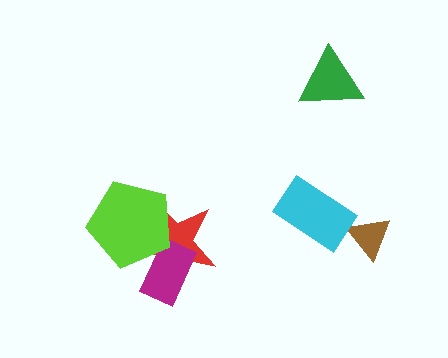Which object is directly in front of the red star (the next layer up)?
The magenta rectangle is directly in front of the red star.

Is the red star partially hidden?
Yes, it is partially covered by another shape.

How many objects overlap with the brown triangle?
0 objects overlap with the brown triangle.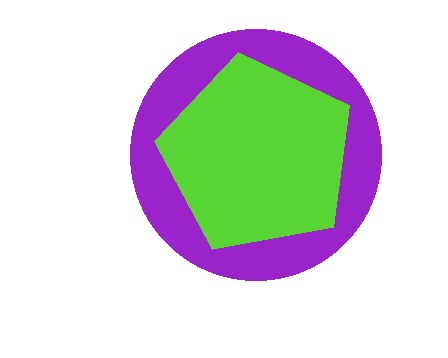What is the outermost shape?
The purple circle.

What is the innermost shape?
The lime pentagon.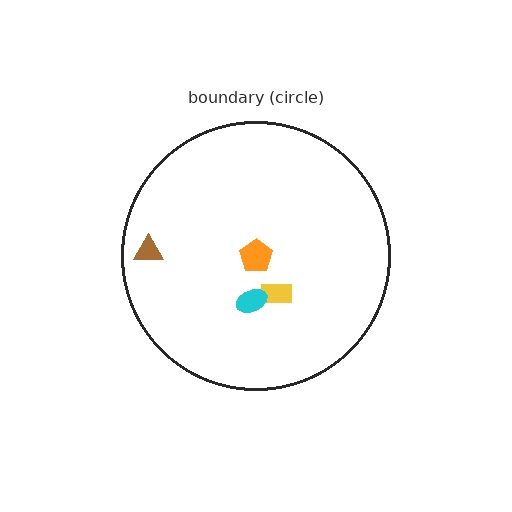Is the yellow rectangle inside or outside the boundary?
Inside.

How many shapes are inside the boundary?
4 inside, 0 outside.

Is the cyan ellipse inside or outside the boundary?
Inside.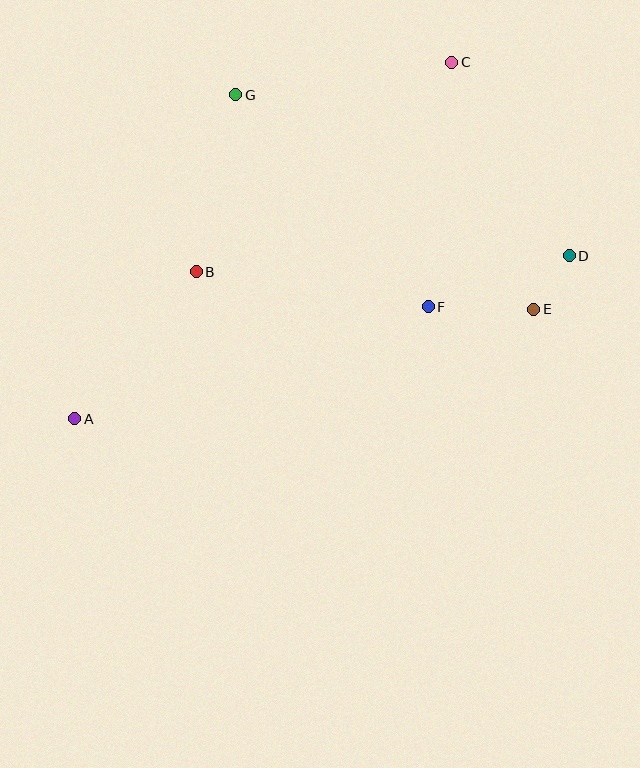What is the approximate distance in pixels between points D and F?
The distance between D and F is approximately 150 pixels.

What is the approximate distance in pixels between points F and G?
The distance between F and G is approximately 287 pixels.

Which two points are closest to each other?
Points D and E are closest to each other.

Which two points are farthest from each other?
Points A and D are farthest from each other.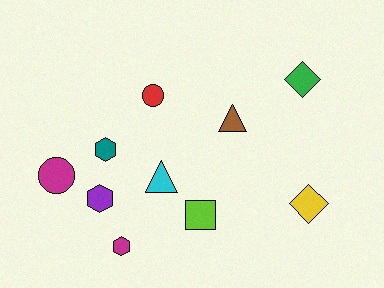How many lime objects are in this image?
There is 1 lime object.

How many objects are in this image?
There are 10 objects.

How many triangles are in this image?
There are 2 triangles.